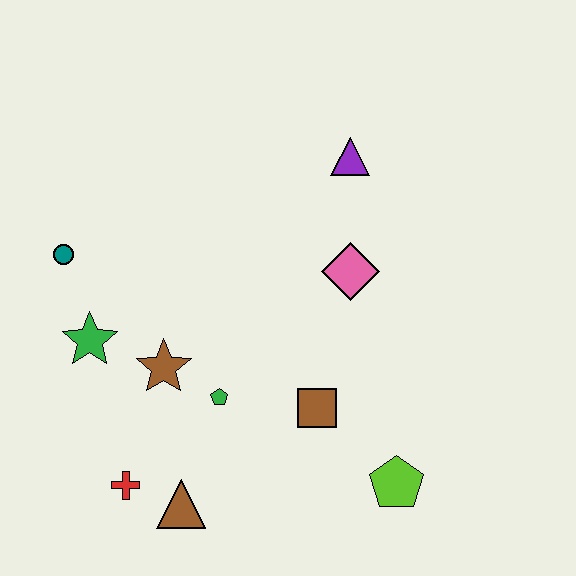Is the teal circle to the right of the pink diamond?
No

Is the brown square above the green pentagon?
No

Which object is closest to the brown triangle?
The red cross is closest to the brown triangle.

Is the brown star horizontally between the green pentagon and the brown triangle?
No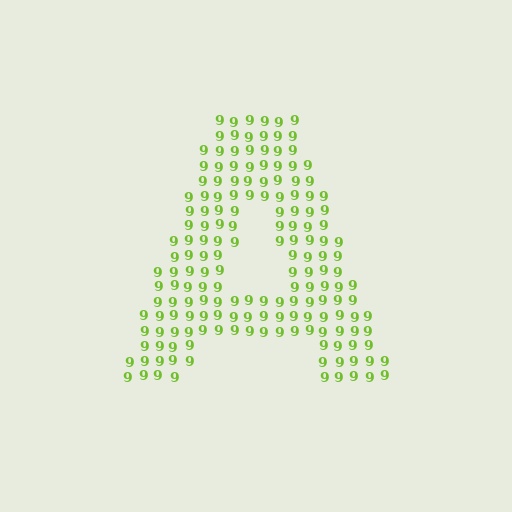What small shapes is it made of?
It is made of small digit 9's.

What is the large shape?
The large shape is the letter A.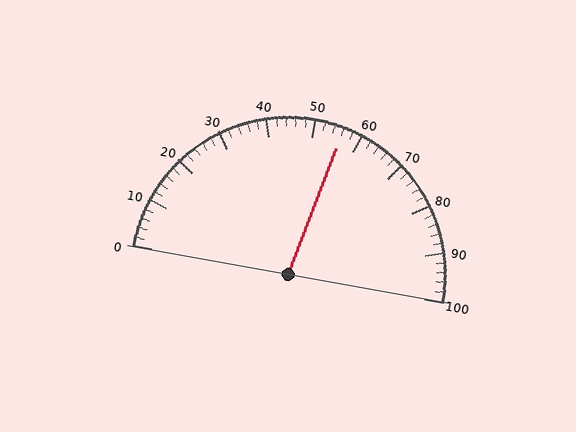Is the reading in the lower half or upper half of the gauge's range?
The reading is in the upper half of the range (0 to 100).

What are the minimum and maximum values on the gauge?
The gauge ranges from 0 to 100.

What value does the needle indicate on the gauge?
The needle indicates approximately 56.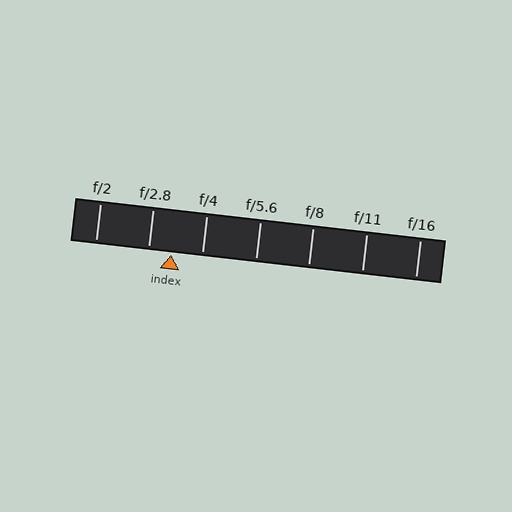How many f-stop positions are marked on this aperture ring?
There are 7 f-stop positions marked.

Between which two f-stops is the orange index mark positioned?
The index mark is between f/2.8 and f/4.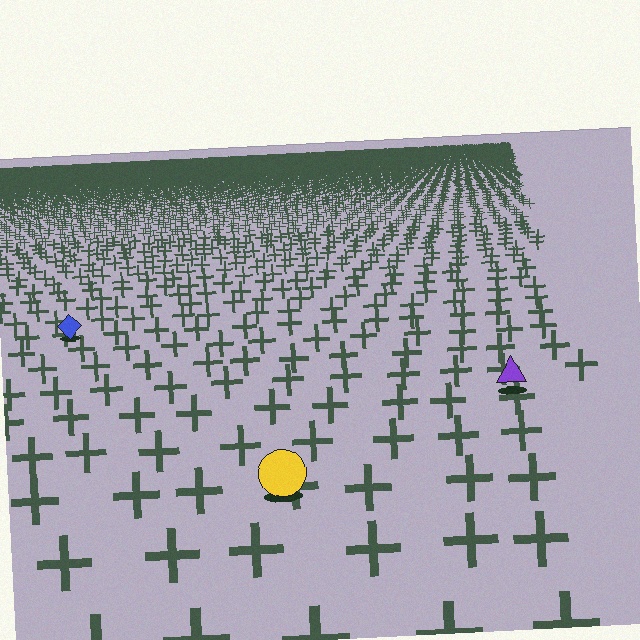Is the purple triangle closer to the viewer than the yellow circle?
No. The yellow circle is closer — you can tell from the texture gradient: the ground texture is coarser near it.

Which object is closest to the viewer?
The yellow circle is closest. The texture marks near it are larger and more spread out.